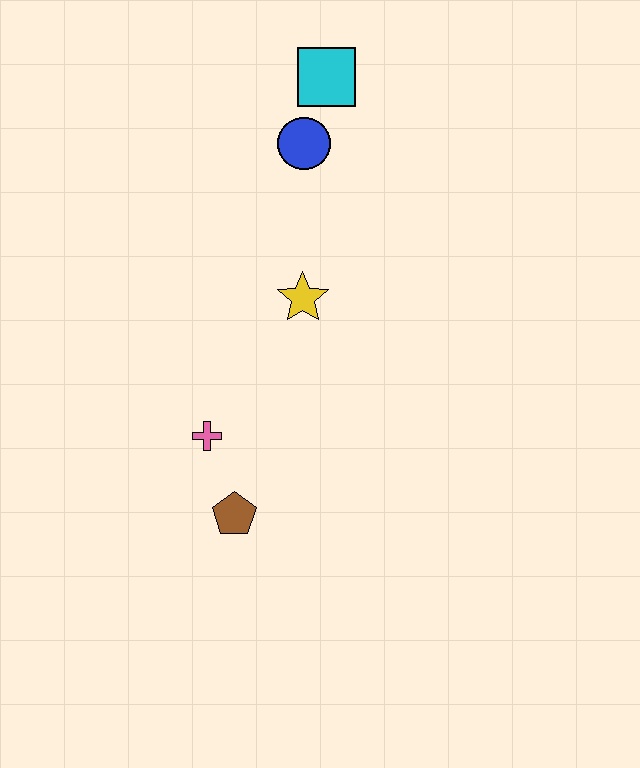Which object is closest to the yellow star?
The blue circle is closest to the yellow star.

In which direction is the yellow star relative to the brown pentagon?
The yellow star is above the brown pentagon.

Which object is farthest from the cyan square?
The brown pentagon is farthest from the cyan square.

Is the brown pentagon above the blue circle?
No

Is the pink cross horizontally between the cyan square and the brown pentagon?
No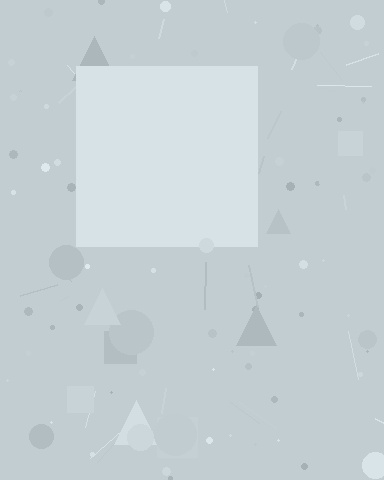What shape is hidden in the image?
A square is hidden in the image.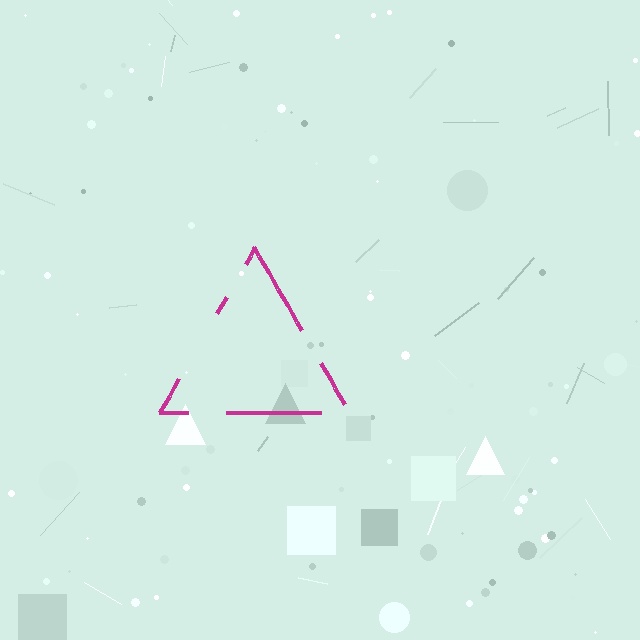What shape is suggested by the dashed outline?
The dashed outline suggests a triangle.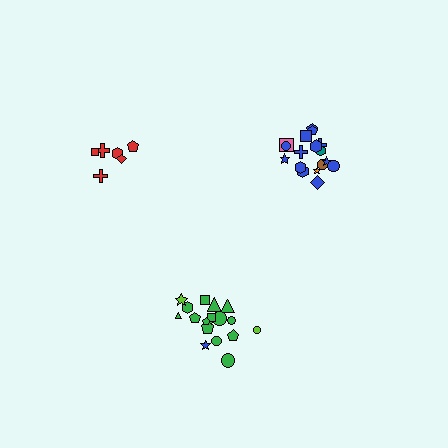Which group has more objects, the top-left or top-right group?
The top-right group.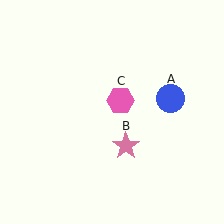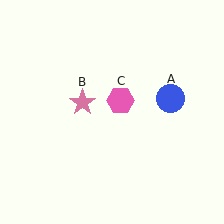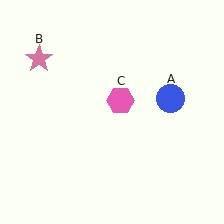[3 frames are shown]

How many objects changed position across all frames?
1 object changed position: pink star (object B).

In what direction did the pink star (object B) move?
The pink star (object B) moved up and to the left.